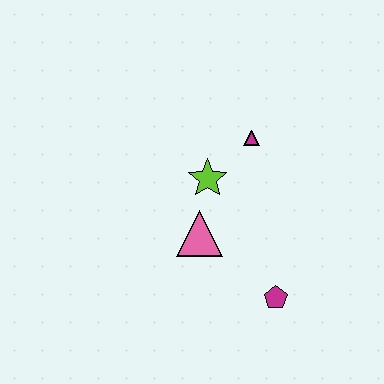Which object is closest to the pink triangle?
The lime star is closest to the pink triangle.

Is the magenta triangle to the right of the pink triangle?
Yes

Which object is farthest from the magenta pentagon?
The magenta triangle is farthest from the magenta pentagon.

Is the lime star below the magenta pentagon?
No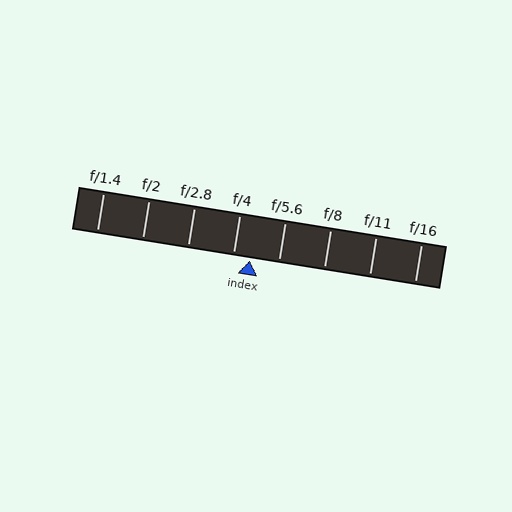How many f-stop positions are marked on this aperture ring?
There are 8 f-stop positions marked.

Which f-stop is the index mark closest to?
The index mark is closest to f/4.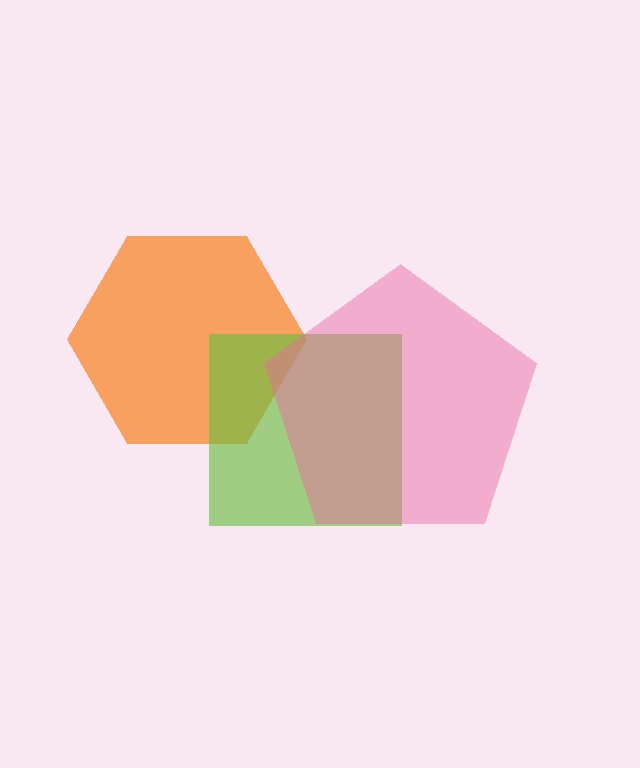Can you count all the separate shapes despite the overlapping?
Yes, there are 3 separate shapes.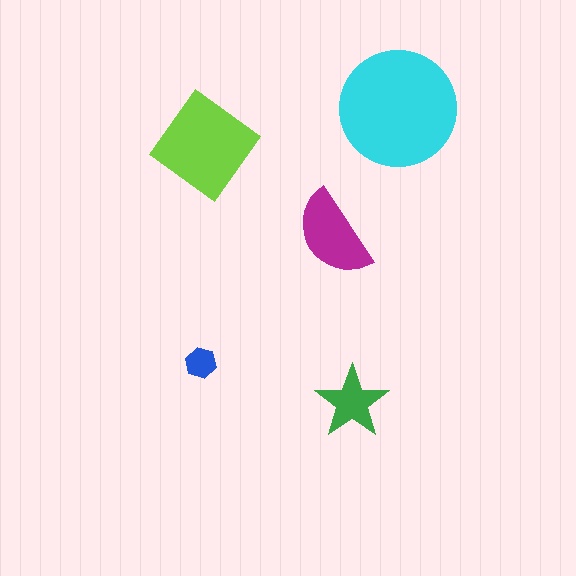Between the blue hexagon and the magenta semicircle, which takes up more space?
The magenta semicircle.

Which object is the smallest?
The blue hexagon.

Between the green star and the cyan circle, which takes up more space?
The cyan circle.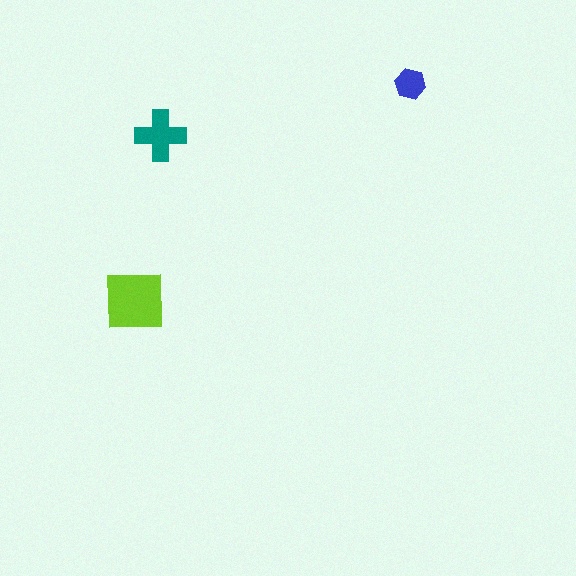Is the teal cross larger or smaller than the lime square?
Smaller.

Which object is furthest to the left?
The lime square is leftmost.